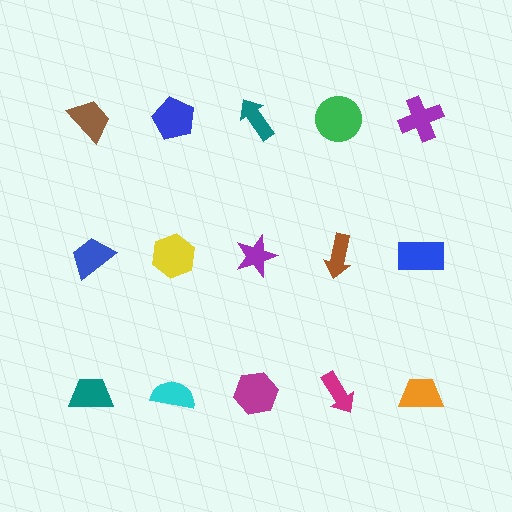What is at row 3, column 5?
An orange trapezoid.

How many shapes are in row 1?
5 shapes.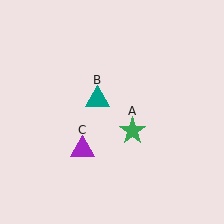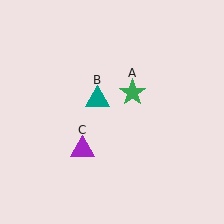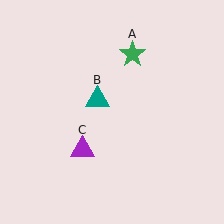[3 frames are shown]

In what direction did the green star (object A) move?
The green star (object A) moved up.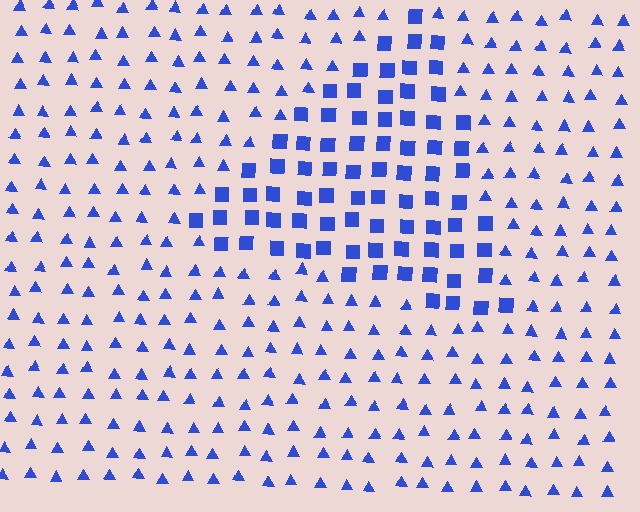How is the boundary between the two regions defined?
The boundary is defined by a change in element shape: squares inside vs. triangles outside. All elements share the same color and spacing.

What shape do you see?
I see a triangle.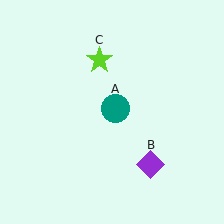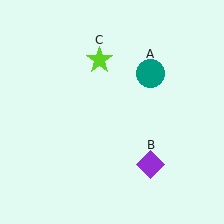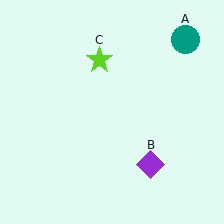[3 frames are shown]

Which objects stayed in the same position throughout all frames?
Purple diamond (object B) and lime star (object C) remained stationary.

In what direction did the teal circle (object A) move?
The teal circle (object A) moved up and to the right.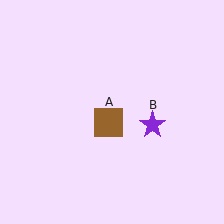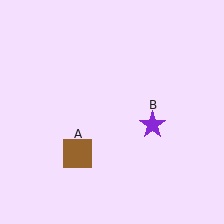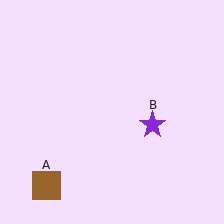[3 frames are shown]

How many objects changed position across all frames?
1 object changed position: brown square (object A).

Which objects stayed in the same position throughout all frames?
Purple star (object B) remained stationary.